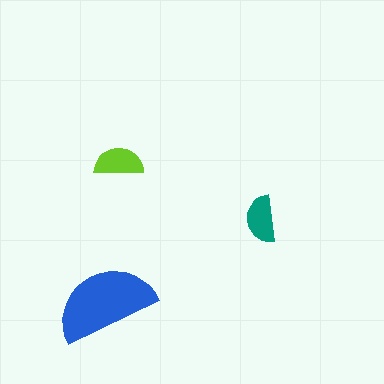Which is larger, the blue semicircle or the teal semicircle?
The blue one.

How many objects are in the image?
There are 3 objects in the image.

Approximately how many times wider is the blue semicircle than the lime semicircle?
About 2 times wider.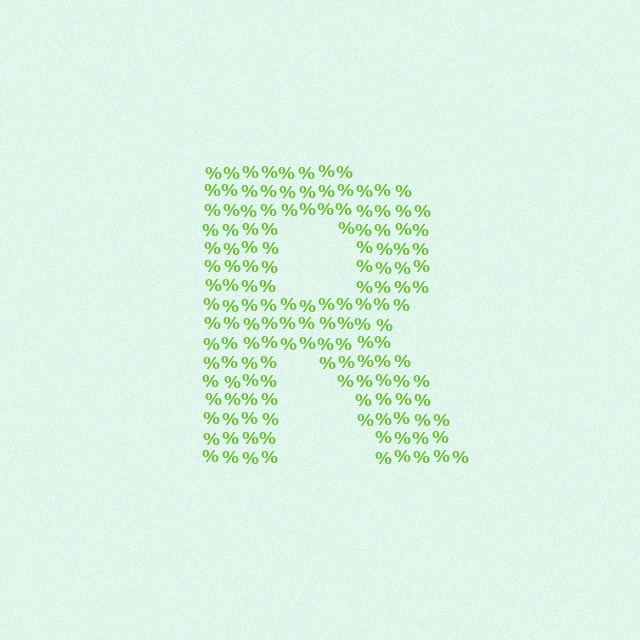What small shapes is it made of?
It is made of small percent signs.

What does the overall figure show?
The overall figure shows the letter R.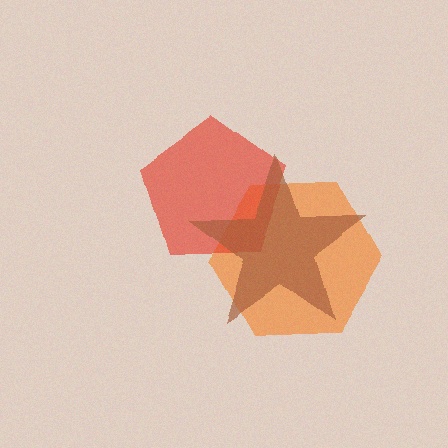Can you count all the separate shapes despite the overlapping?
Yes, there are 3 separate shapes.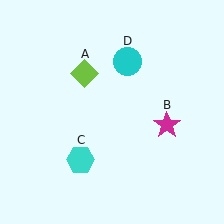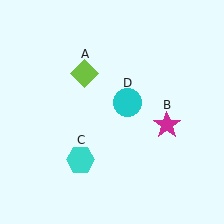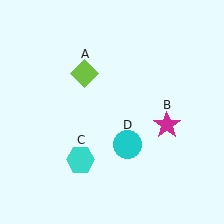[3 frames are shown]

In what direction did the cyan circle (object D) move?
The cyan circle (object D) moved down.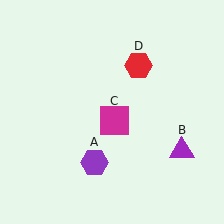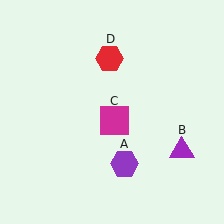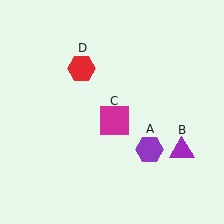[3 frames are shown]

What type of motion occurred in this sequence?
The purple hexagon (object A), red hexagon (object D) rotated counterclockwise around the center of the scene.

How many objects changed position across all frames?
2 objects changed position: purple hexagon (object A), red hexagon (object D).